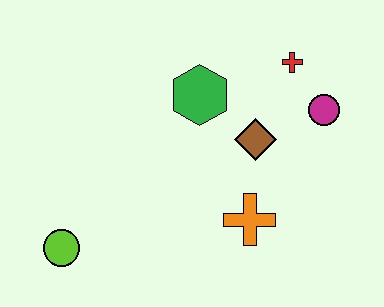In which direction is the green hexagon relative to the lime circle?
The green hexagon is above the lime circle.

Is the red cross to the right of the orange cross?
Yes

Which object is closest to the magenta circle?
The red cross is closest to the magenta circle.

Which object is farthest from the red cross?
The lime circle is farthest from the red cross.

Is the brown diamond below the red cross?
Yes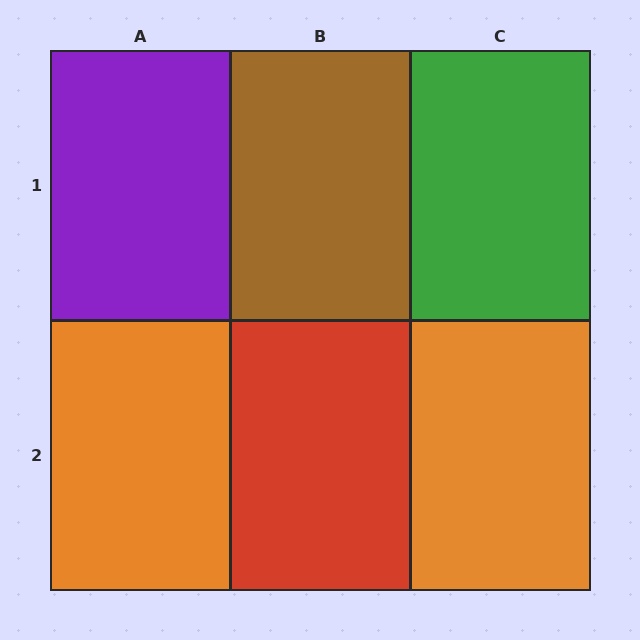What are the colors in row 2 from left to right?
Orange, red, orange.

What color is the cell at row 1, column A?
Purple.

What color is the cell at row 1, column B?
Brown.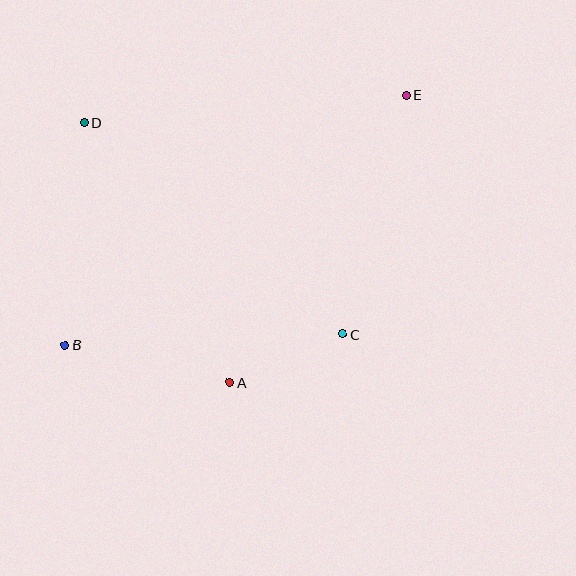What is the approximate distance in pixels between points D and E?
The distance between D and E is approximately 324 pixels.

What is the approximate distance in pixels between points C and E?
The distance between C and E is approximately 247 pixels.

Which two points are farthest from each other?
Points B and E are farthest from each other.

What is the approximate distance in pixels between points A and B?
The distance between A and B is approximately 169 pixels.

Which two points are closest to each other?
Points A and C are closest to each other.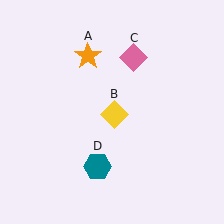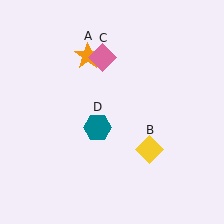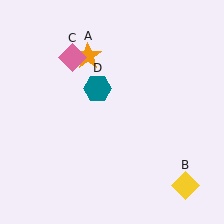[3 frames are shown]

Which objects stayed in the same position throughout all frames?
Orange star (object A) remained stationary.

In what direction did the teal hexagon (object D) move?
The teal hexagon (object D) moved up.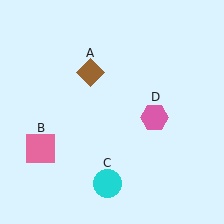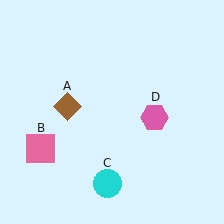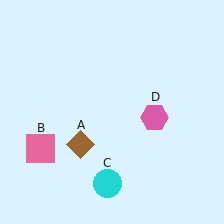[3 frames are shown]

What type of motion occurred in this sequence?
The brown diamond (object A) rotated counterclockwise around the center of the scene.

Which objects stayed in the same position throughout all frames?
Pink square (object B) and cyan circle (object C) and pink hexagon (object D) remained stationary.